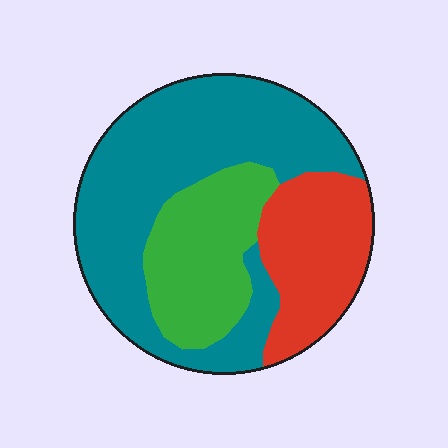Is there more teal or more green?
Teal.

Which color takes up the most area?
Teal, at roughly 55%.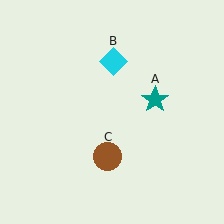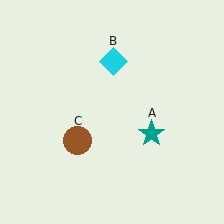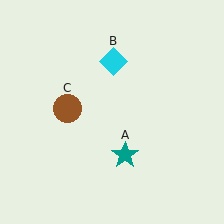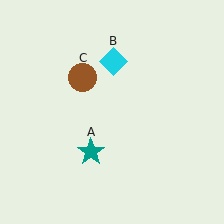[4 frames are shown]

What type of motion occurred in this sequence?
The teal star (object A), brown circle (object C) rotated clockwise around the center of the scene.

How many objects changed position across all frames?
2 objects changed position: teal star (object A), brown circle (object C).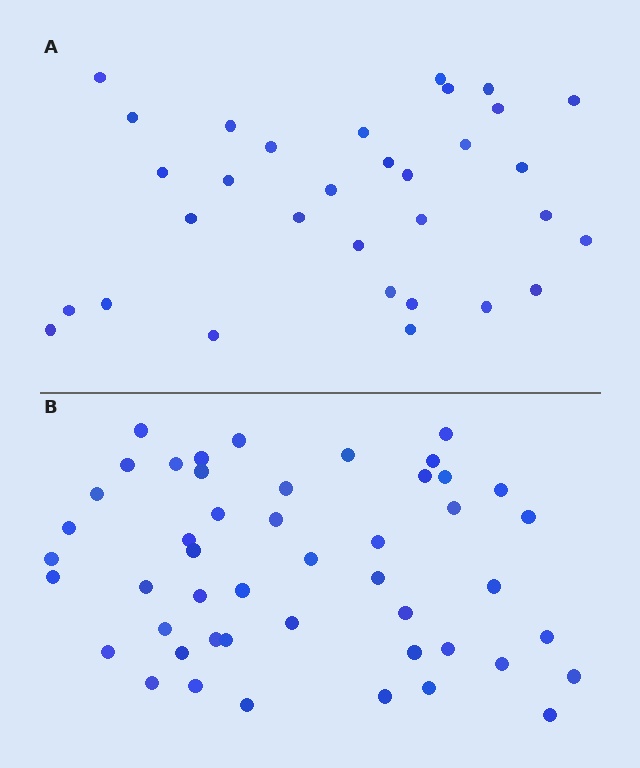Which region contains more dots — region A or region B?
Region B (the bottom region) has more dots.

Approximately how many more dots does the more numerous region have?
Region B has approximately 15 more dots than region A.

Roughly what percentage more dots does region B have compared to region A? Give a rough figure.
About 50% more.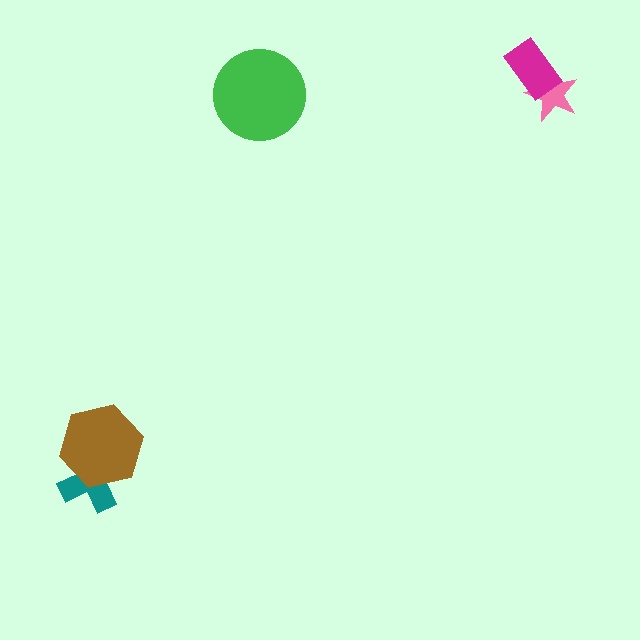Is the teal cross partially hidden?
Yes, it is partially covered by another shape.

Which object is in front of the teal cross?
The brown hexagon is in front of the teal cross.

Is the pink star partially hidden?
Yes, it is partially covered by another shape.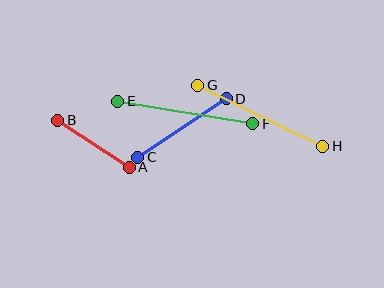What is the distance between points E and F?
The distance is approximately 137 pixels.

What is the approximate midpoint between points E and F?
The midpoint is at approximately (185, 112) pixels.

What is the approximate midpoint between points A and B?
The midpoint is at approximately (94, 144) pixels.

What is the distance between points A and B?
The distance is approximately 86 pixels.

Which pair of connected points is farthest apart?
Points G and H are farthest apart.